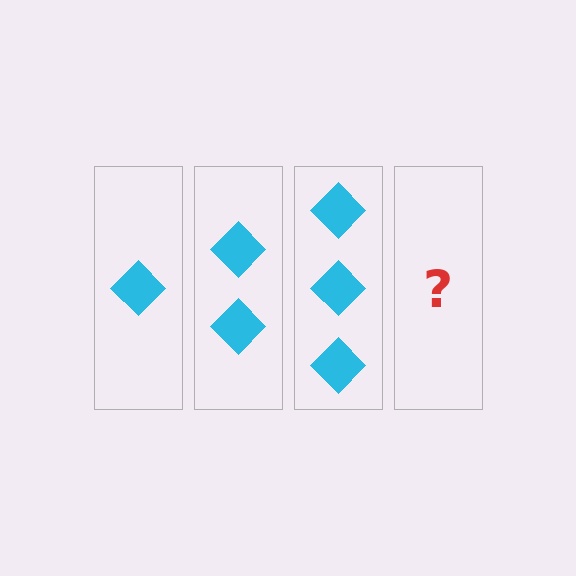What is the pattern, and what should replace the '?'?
The pattern is that each step adds one more diamond. The '?' should be 4 diamonds.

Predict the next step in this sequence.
The next step is 4 diamonds.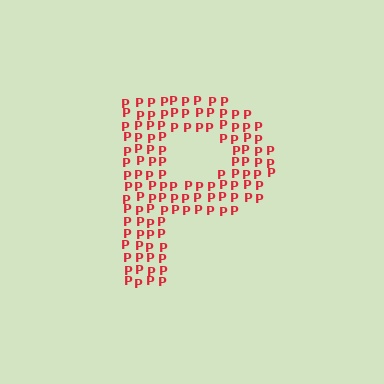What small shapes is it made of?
It is made of small letter P's.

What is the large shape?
The large shape is the letter P.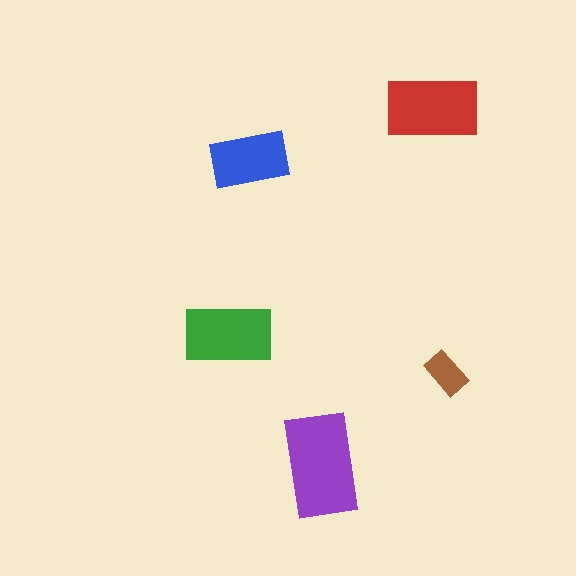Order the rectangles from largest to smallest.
the purple one, the red one, the green one, the blue one, the brown one.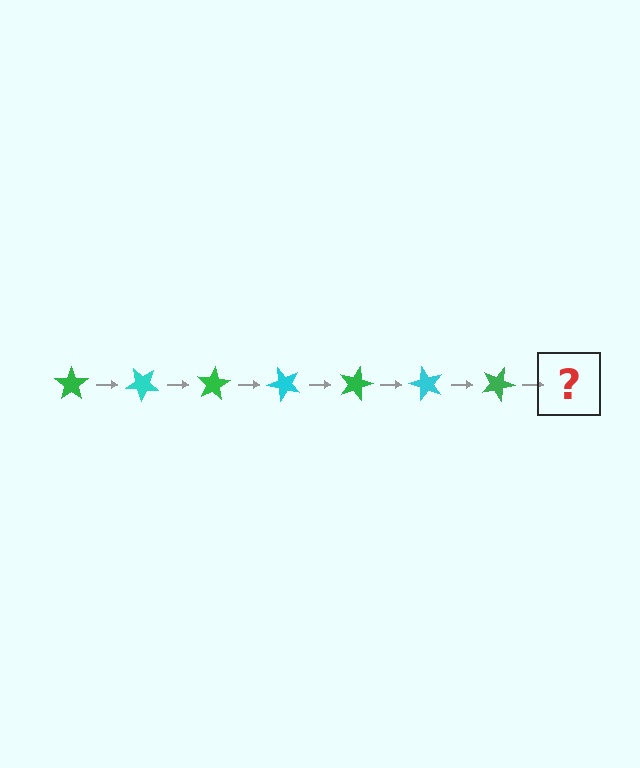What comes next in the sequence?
The next element should be a cyan star, rotated 280 degrees from the start.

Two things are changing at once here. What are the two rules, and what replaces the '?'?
The two rules are that it rotates 40 degrees each step and the color cycles through green and cyan. The '?' should be a cyan star, rotated 280 degrees from the start.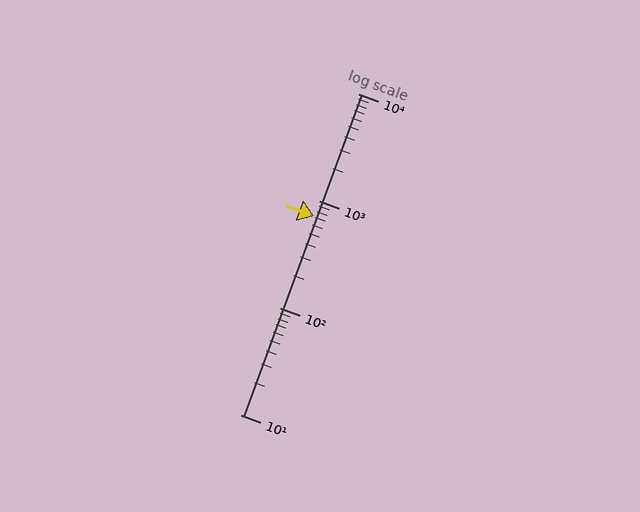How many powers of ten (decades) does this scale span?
The scale spans 3 decades, from 10 to 10000.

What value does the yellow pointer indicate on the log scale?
The pointer indicates approximately 720.